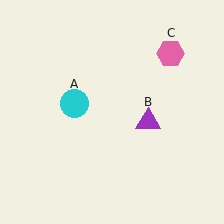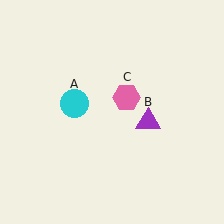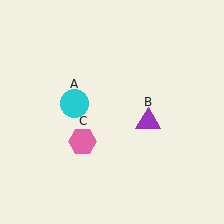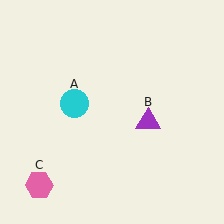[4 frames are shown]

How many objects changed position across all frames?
1 object changed position: pink hexagon (object C).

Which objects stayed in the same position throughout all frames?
Cyan circle (object A) and purple triangle (object B) remained stationary.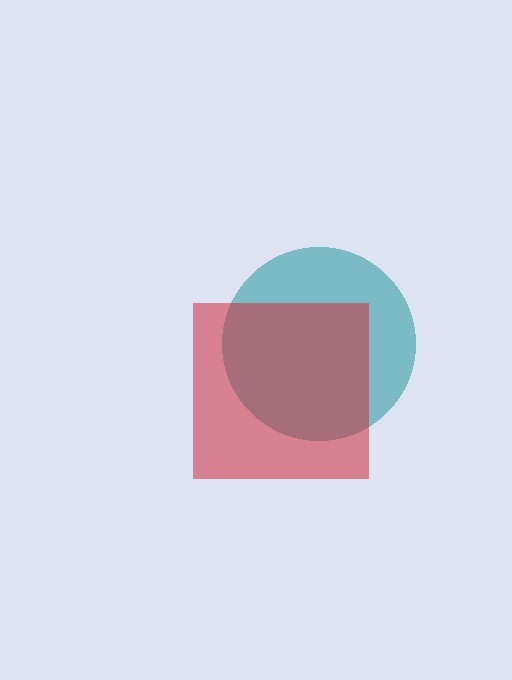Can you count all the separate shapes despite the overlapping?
Yes, there are 2 separate shapes.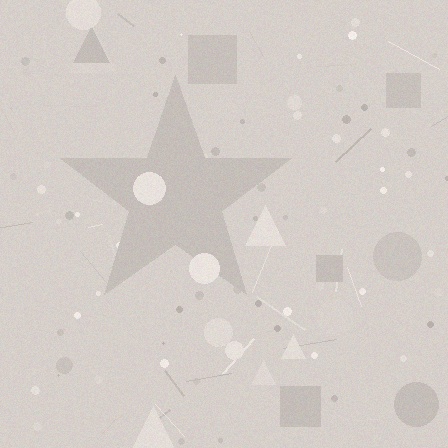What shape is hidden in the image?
A star is hidden in the image.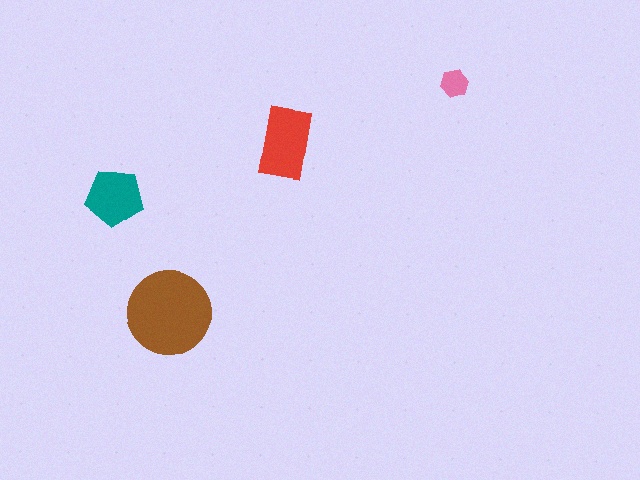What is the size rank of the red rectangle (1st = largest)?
2nd.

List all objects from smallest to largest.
The pink hexagon, the teal pentagon, the red rectangle, the brown circle.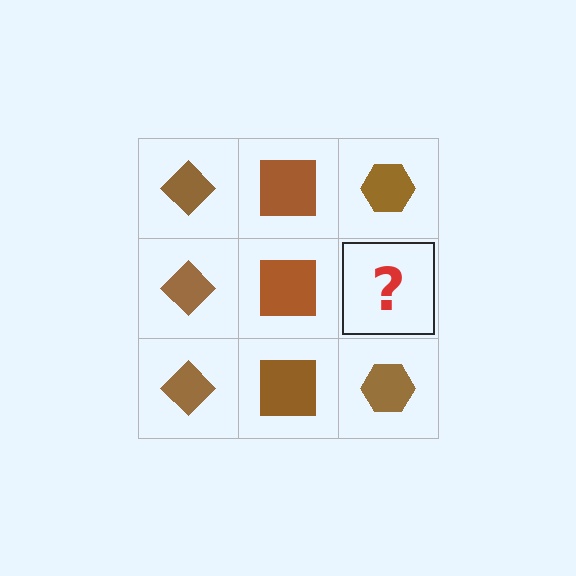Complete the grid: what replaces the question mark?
The question mark should be replaced with a brown hexagon.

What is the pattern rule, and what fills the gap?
The rule is that each column has a consistent shape. The gap should be filled with a brown hexagon.